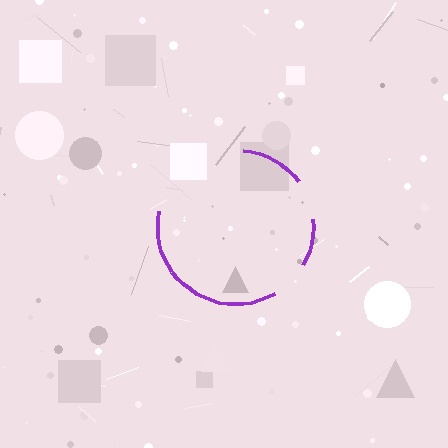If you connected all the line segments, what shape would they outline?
They would outline a circle.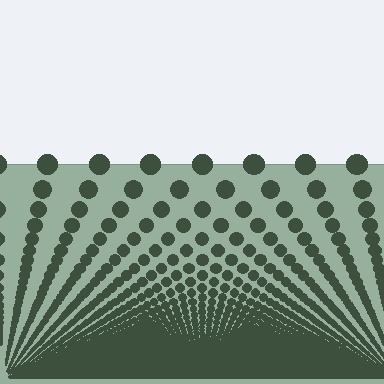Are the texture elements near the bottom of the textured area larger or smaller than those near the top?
Smaller. The gradient is inverted — elements near the bottom are smaller and denser.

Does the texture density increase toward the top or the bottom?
Density increases toward the bottom.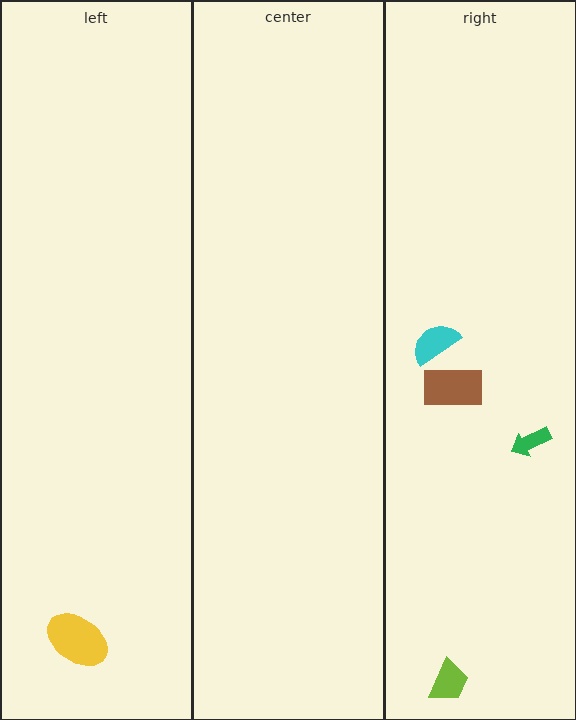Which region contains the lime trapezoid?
The right region.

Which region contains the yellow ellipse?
The left region.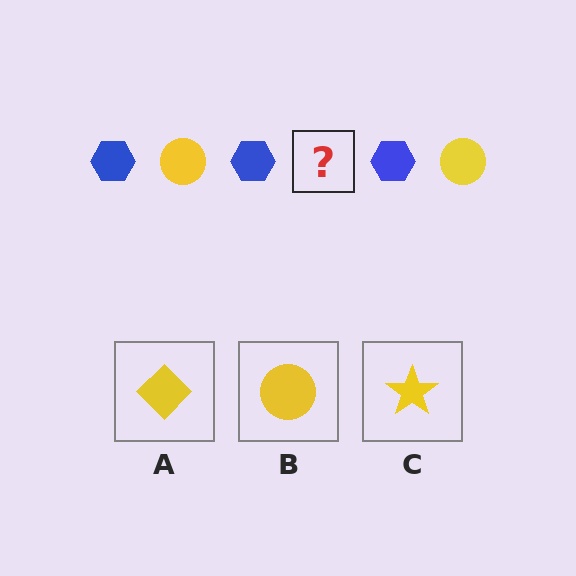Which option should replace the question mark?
Option B.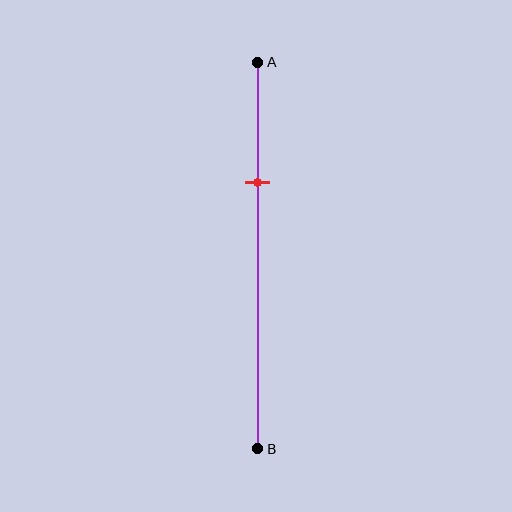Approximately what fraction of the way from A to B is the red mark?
The red mark is approximately 30% of the way from A to B.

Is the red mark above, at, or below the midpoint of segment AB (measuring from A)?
The red mark is above the midpoint of segment AB.